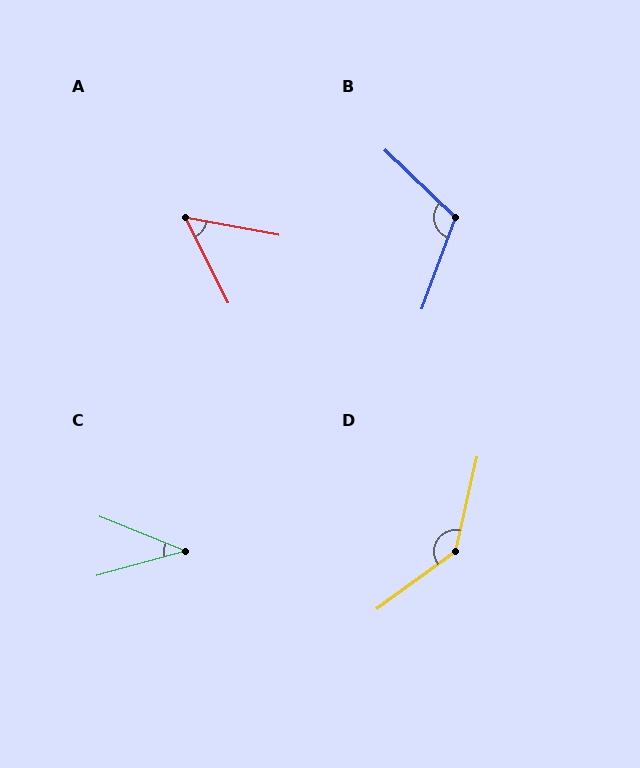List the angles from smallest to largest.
C (38°), A (53°), B (113°), D (139°).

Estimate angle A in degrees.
Approximately 53 degrees.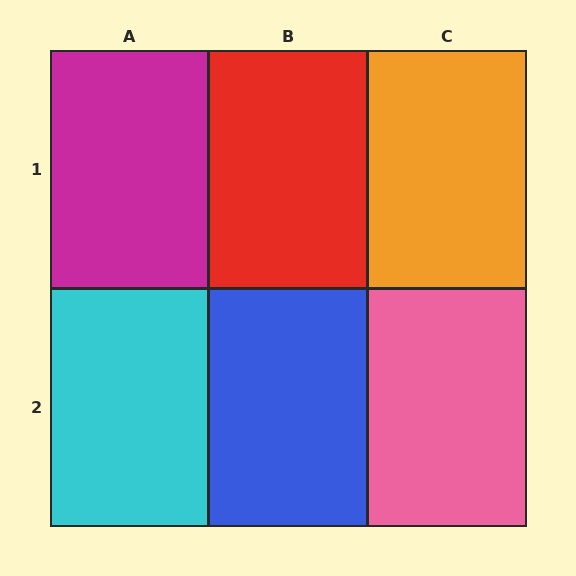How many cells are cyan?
1 cell is cyan.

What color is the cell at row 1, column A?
Magenta.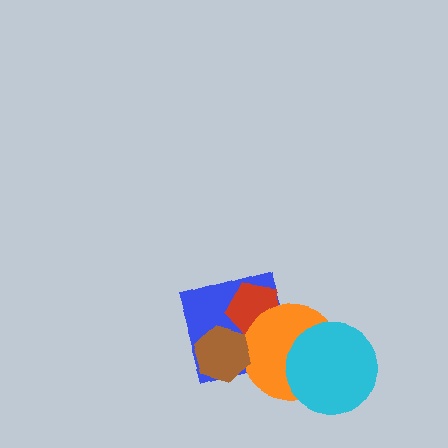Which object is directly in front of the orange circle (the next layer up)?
The brown hexagon is directly in front of the orange circle.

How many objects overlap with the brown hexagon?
2 objects overlap with the brown hexagon.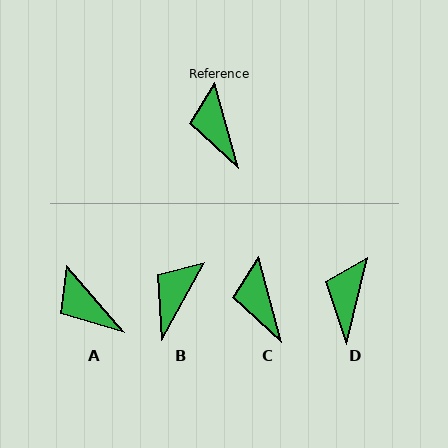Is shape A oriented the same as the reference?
No, it is off by about 25 degrees.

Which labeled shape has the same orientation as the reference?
C.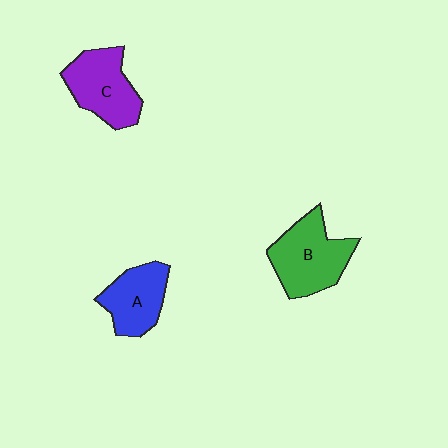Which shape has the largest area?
Shape B (green).